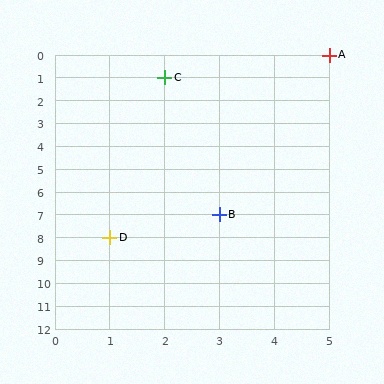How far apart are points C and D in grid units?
Points C and D are 1 column and 7 rows apart (about 7.1 grid units diagonally).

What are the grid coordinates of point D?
Point D is at grid coordinates (1, 8).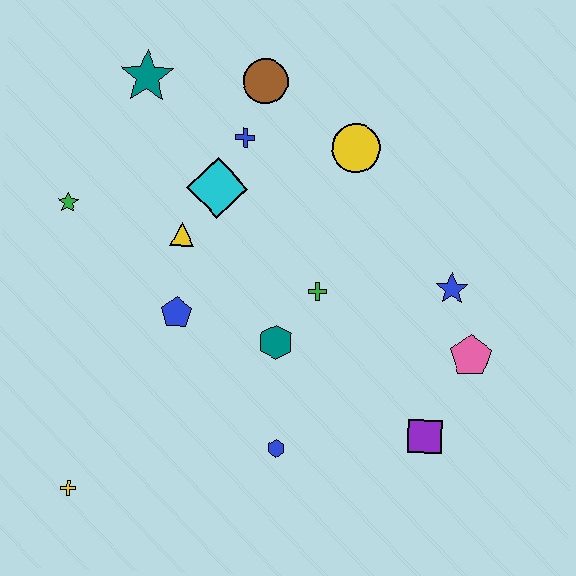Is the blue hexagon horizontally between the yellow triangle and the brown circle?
No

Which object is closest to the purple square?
The pink pentagon is closest to the purple square.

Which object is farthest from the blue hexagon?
The teal star is farthest from the blue hexagon.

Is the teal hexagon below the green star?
Yes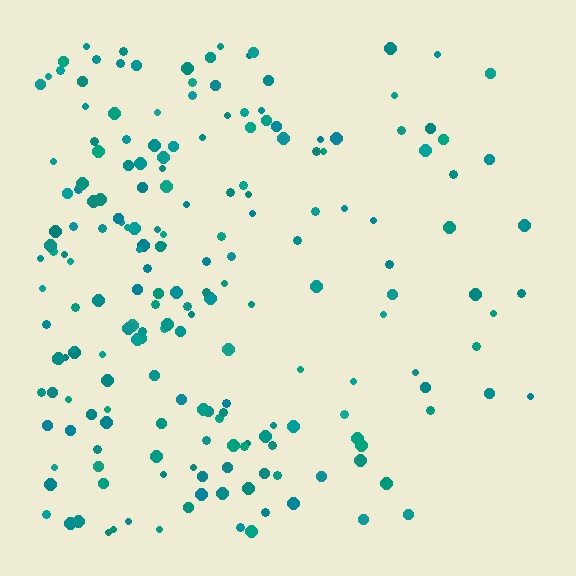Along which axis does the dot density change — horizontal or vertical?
Horizontal.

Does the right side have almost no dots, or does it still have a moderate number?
Still a moderate number, just noticeably fewer than the left.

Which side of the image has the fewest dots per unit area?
The right.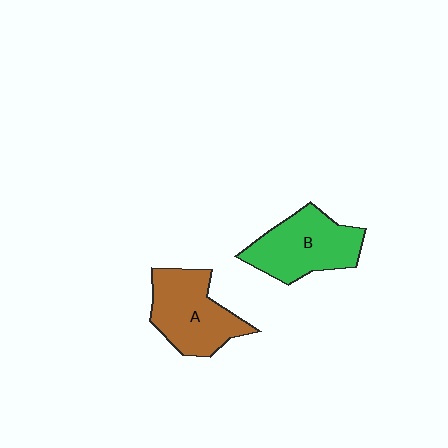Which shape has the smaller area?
Shape A (brown).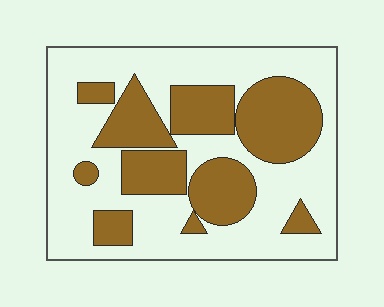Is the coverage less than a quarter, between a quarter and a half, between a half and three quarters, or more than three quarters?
Between a quarter and a half.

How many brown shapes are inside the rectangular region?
10.